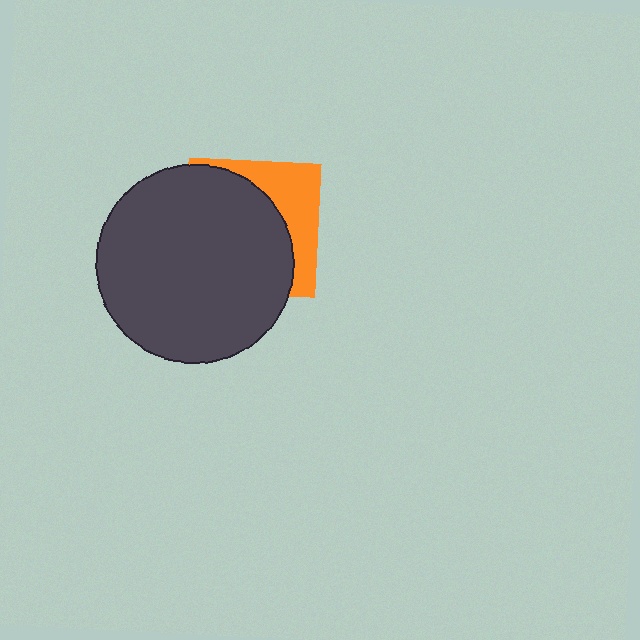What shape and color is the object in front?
The object in front is a dark gray circle.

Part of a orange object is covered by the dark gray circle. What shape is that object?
It is a square.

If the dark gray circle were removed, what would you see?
You would see the complete orange square.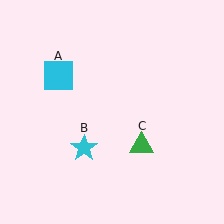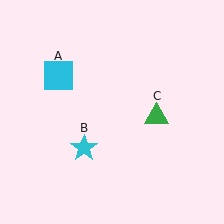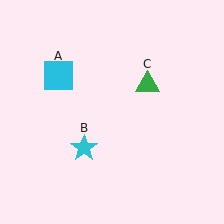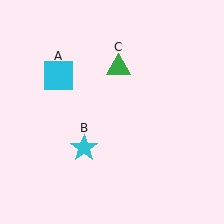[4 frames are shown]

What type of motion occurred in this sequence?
The green triangle (object C) rotated counterclockwise around the center of the scene.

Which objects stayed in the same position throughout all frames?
Cyan square (object A) and cyan star (object B) remained stationary.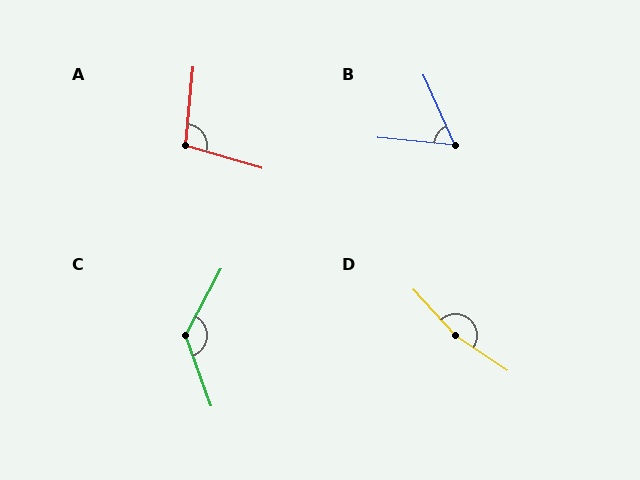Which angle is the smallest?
B, at approximately 60 degrees.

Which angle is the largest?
D, at approximately 166 degrees.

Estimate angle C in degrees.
Approximately 131 degrees.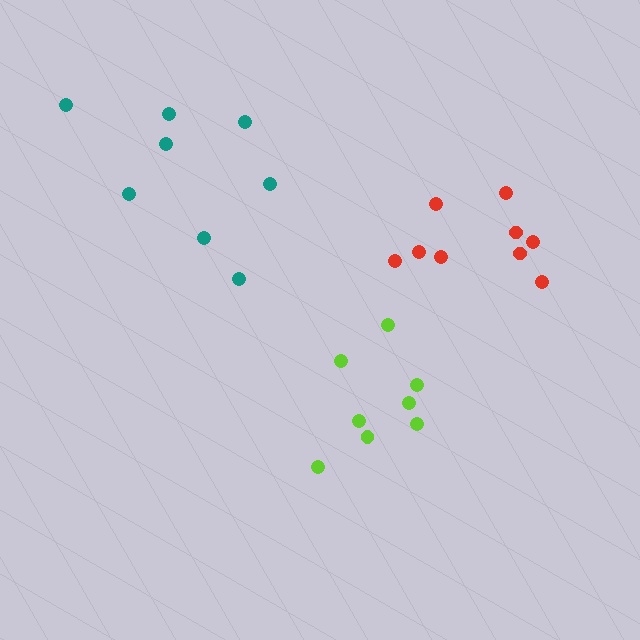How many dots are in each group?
Group 1: 8 dots, Group 2: 8 dots, Group 3: 9 dots (25 total).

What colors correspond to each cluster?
The clusters are colored: lime, teal, red.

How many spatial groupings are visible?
There are 3 spatial groupings.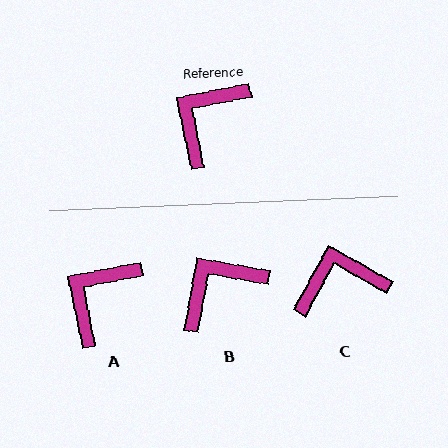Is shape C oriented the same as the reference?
No, it is off by about 40 degrees.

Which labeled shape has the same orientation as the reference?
A.